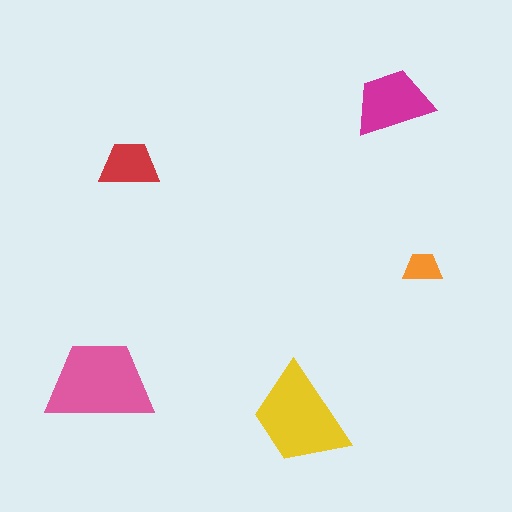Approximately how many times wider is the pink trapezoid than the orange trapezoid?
About 2.5 times wider.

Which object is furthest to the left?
The pink trapezoid is leftmost.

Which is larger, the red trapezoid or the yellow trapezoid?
The yellow one.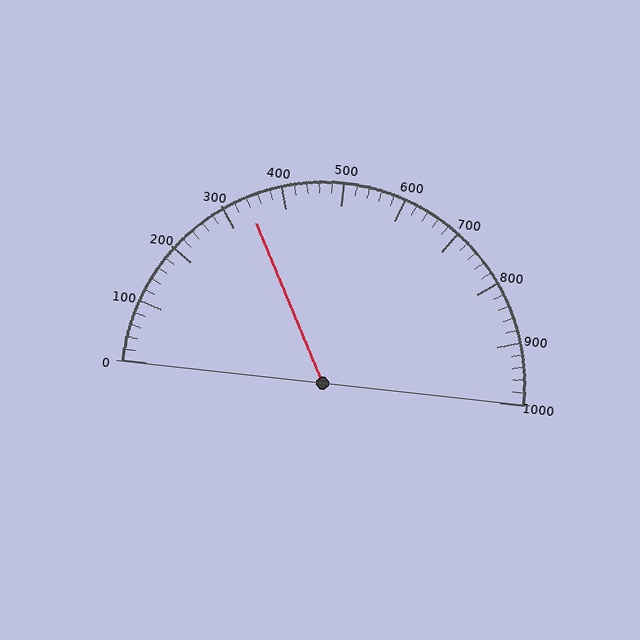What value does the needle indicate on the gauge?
The needle indicates approximately 340.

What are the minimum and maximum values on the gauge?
The gauge ranges from 0 to 1000.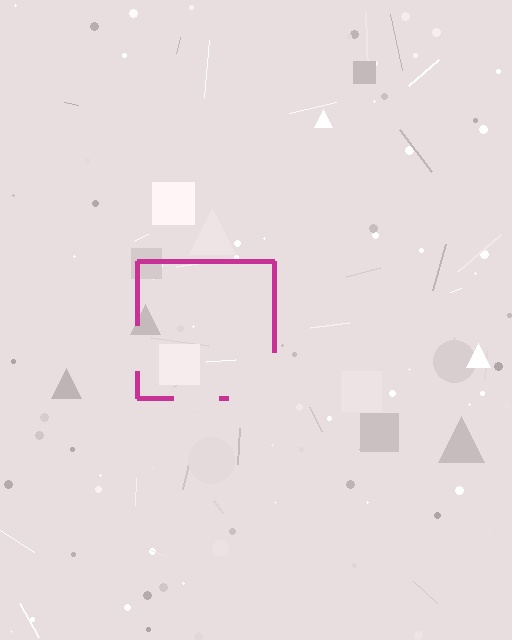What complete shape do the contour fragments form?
The contour fragments form a square.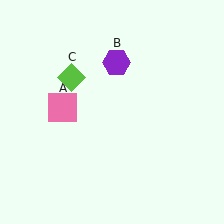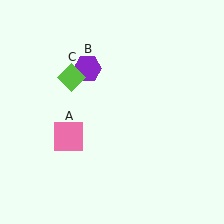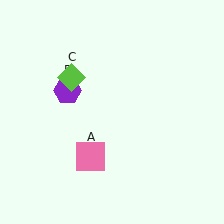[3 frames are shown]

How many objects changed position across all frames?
2 objects changed position: pink square (object A), purple hexagon (object B).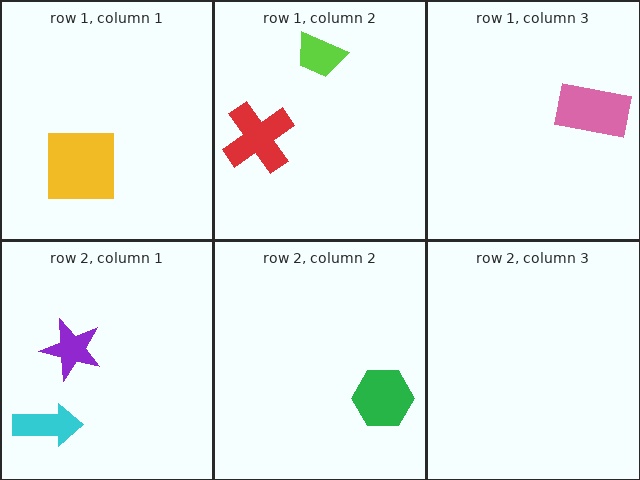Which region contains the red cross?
The row 1, column 2 region.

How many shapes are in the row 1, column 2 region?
2.